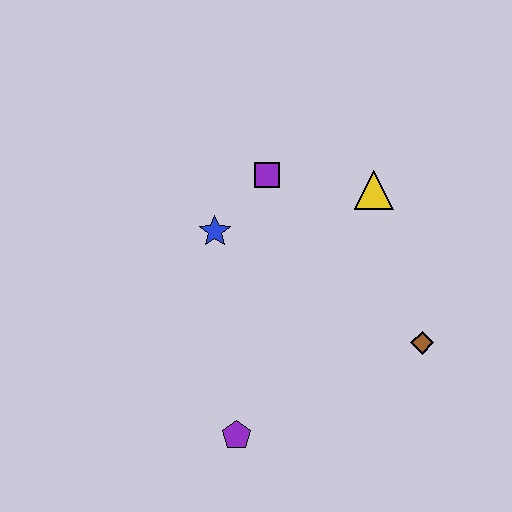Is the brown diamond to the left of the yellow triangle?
No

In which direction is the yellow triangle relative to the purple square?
The yellow triangle is to the right of the purple square.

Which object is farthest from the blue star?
The brown diamond is farthest from the blue star.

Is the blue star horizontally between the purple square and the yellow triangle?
No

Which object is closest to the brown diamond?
The yellow triangle is closest to the brown diamond.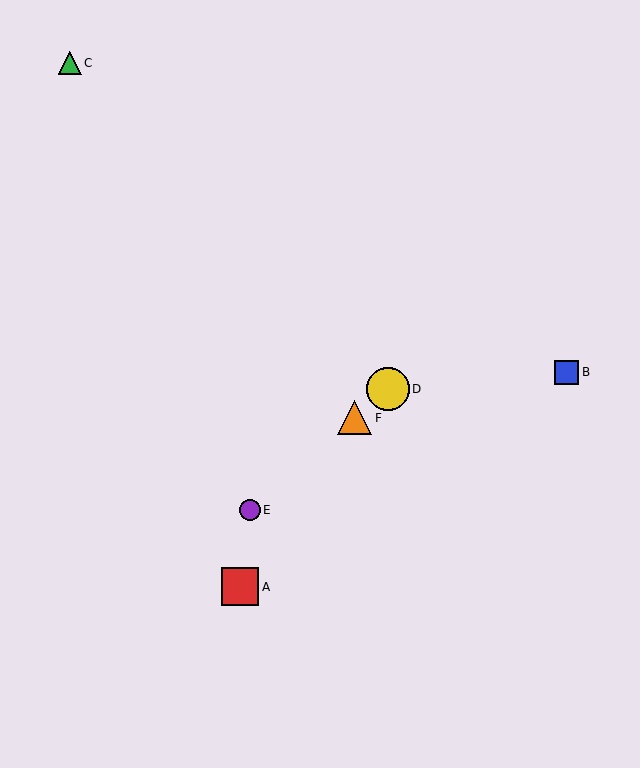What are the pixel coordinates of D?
Object D is at (388, 389).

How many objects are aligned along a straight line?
3 objects (D, E, F) are aligned along a straight line.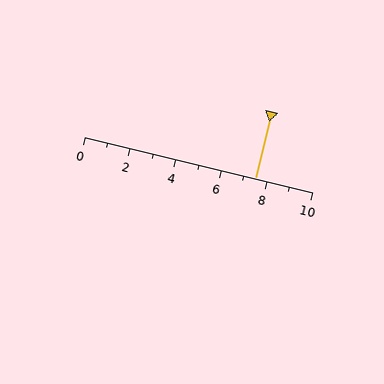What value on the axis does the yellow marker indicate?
The marker indicates approximately 7.5.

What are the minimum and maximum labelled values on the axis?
The axis runs from 0 to 10.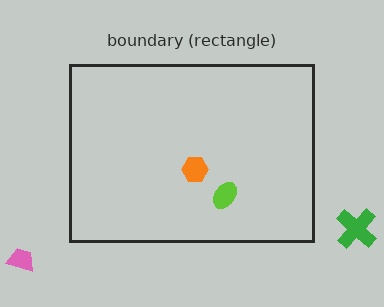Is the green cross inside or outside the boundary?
Outside.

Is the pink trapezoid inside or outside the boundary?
Outside.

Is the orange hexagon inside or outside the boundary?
Inside.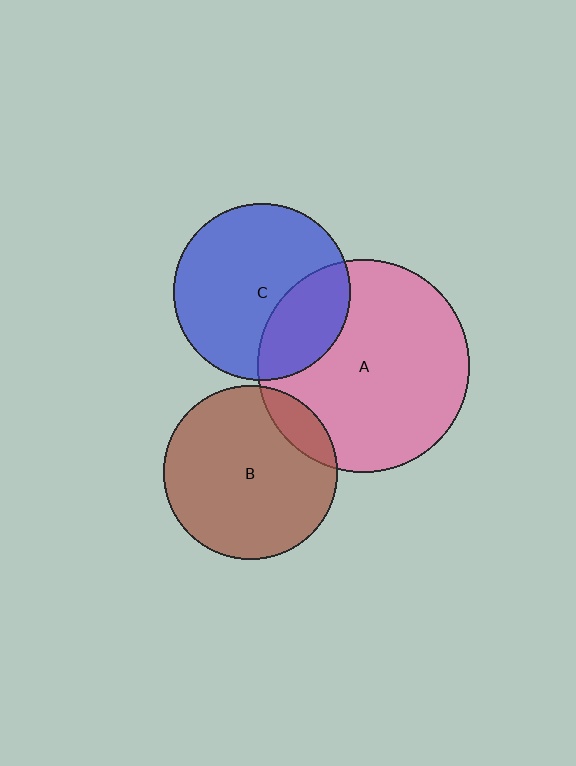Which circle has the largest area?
Circle A (pink).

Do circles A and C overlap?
Yes.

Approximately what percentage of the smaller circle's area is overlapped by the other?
Approximately 30%.